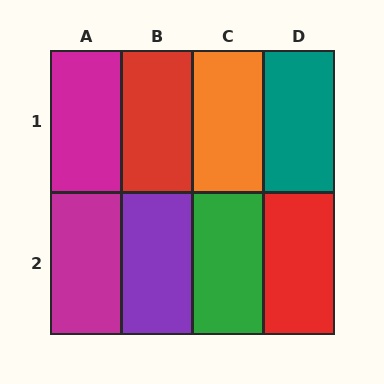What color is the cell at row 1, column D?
Teal.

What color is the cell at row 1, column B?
Red.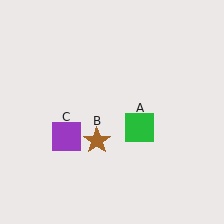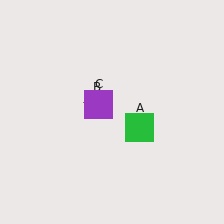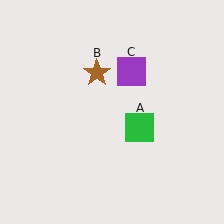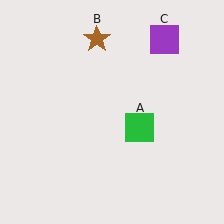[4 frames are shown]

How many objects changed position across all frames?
2 objects changed position: brown star (object B), purple square (object C).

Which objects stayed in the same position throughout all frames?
Green square (object A) remained stationary.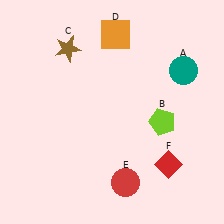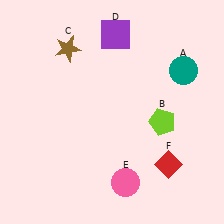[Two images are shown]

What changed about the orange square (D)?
In Image 1, D is orange. In Image 2, it changed to purple.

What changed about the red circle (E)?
In Image 1, E is red. In Image 2, it changed to pink.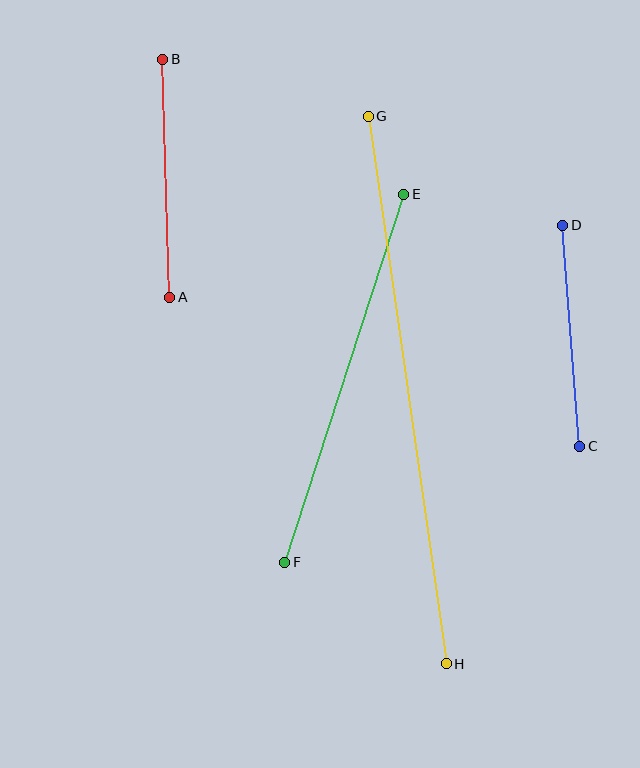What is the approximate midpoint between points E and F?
The midpoint is at approximately (344, 378) pixels.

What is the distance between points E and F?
The distance is approximately 387 pixels.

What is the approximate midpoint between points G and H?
The midpoint is at approximately (407, 390) pixels.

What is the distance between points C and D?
The distance is approximately 221 pixels.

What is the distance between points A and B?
The distance is approximately 238 pixels.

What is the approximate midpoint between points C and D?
The midpoint is at approximately (571, 336) pixels.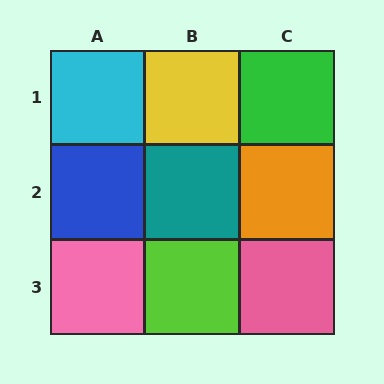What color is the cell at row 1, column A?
Cyan.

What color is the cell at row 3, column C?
Pink.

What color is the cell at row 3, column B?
Lime.